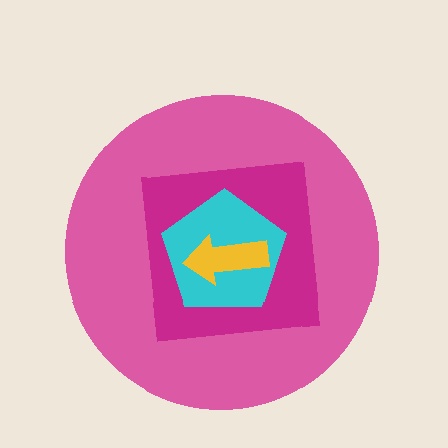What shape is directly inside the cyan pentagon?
The yellow arrow.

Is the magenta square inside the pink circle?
Yes.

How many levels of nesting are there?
4.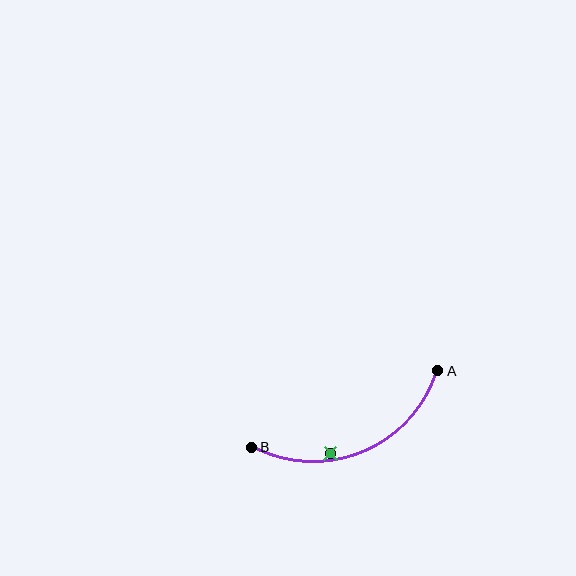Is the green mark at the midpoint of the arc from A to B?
No — the green mark does not lie on the arc at all. It sits slightly inside the curve.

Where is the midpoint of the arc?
The arc midpoint is the point on the curve farthest from the straight line joining A and B. It sits below that line.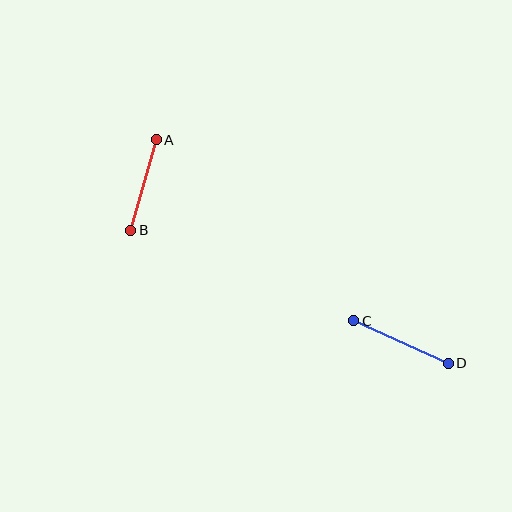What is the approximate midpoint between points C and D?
The midpoint is at approximately (401, 342) pixels.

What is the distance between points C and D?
The distance is approximately 103 pixels.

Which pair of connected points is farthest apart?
Points C and D are farthest apart.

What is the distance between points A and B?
The distance is approximately 94 pixels.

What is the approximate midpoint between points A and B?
The midpoint is at approximately (143, 185) pixels.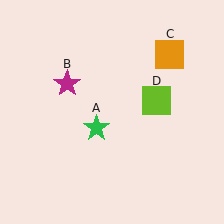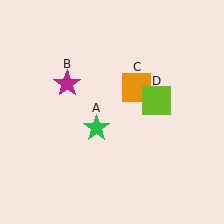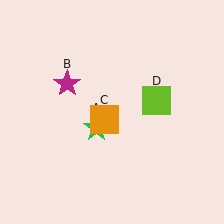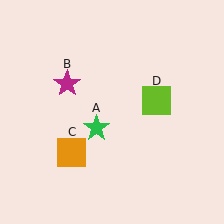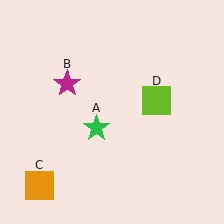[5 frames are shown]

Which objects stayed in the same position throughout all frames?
Green star (object A) and magenta star (object B) and lime square (object D) remained stationary.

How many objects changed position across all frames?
1 object changed position: orange square (object C).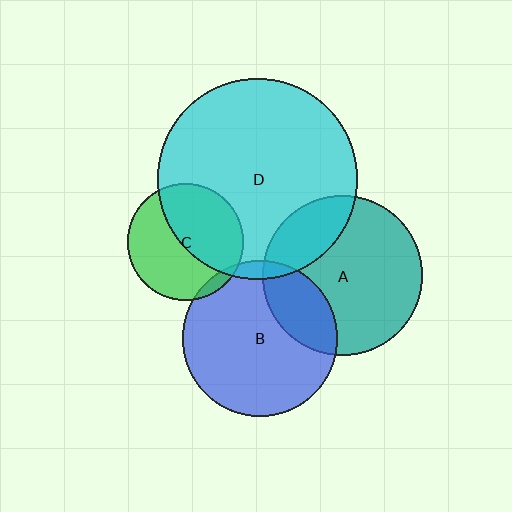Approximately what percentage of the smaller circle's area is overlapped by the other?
Approximately 50%.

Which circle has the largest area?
Circle D (cyan).